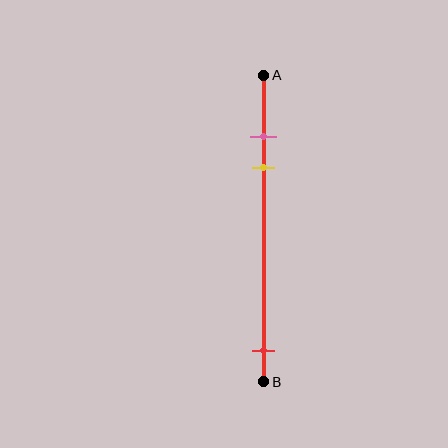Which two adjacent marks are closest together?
The pink and yellow marks are the closest adjacent pair.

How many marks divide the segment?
There are 3 marks dividing the segment.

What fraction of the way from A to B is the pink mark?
The pink mark is approximately 20% (0.2) of the way from A to B.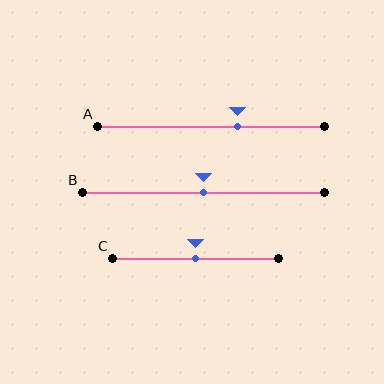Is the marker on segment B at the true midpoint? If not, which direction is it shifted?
Yes, the marker on segment B is at the true midpoint.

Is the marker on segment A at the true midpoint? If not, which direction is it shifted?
No, the marker on segment A is shifted to the right by about 12% of the segment length.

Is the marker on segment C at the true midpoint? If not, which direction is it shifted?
Yes, the marker on segment C is at the true midpoint.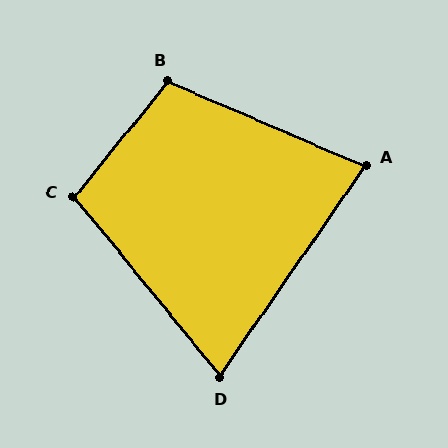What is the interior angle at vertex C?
Approximately 101 degrees (obtuse).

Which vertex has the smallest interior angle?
D, at approximately 74 degrees.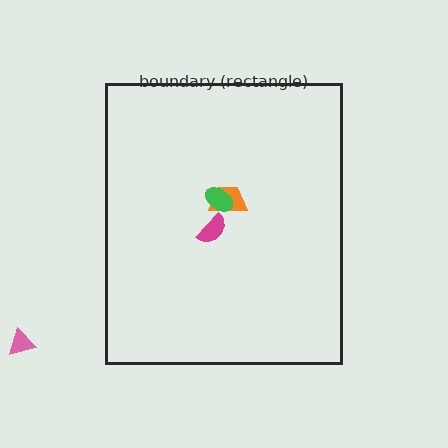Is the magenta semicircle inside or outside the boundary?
Inside.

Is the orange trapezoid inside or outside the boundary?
Inside.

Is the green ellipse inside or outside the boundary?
Inside.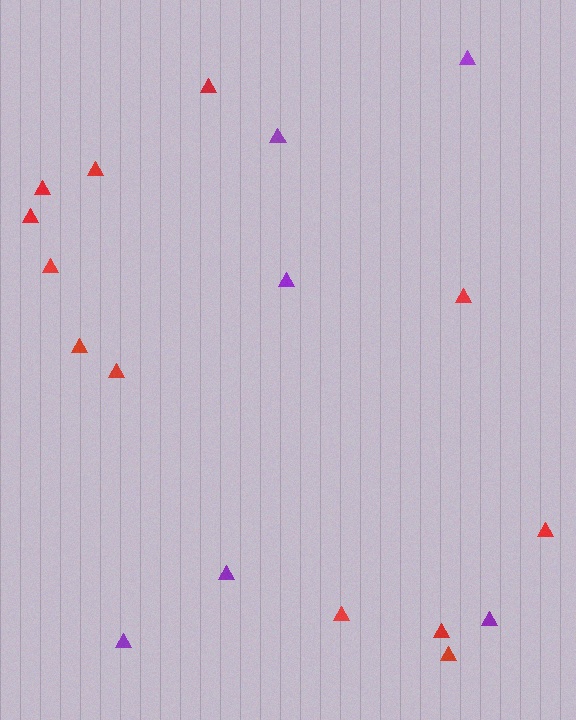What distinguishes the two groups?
There are 2 groups: one group of red triangles (12) and one group of purple triangles (6).